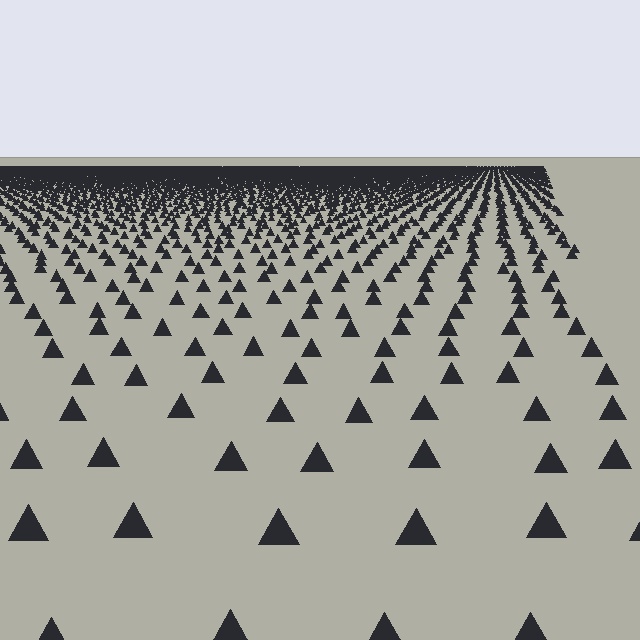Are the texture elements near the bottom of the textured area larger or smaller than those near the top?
Larger. Near the bottom, elements are closer to the viewer and appear at a bigger on-screen size.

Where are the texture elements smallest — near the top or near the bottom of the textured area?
Near the top.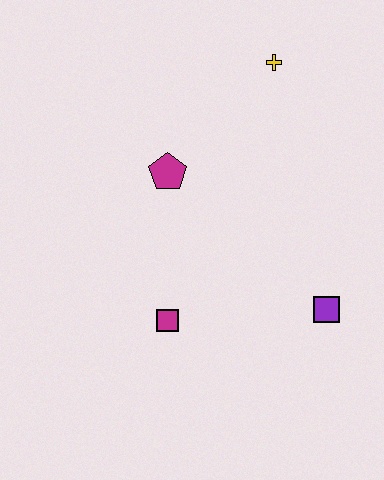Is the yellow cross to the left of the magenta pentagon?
No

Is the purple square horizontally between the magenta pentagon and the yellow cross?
No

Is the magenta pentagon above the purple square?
Yes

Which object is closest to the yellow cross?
The magenta pentagon is closest to the yellow cross.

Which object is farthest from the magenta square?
The yellow cross is farthest from the magenta square.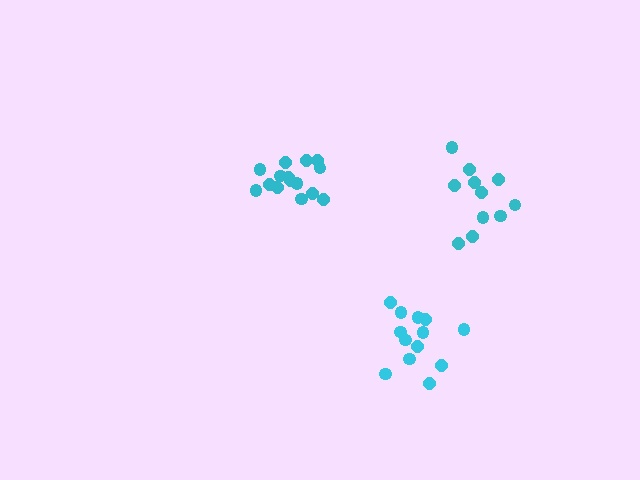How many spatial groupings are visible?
There are 3 spatial groupings.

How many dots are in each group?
Group 1: 11 dots, Group 2: 13 dots, Group 3: 15 dots (39 total).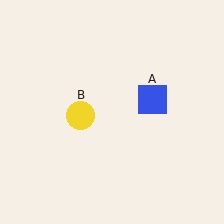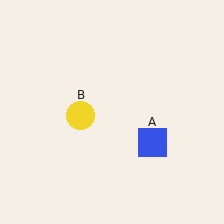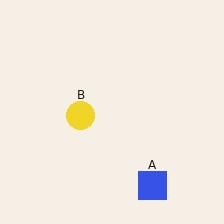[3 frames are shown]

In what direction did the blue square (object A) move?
The blue square (object A) moved down.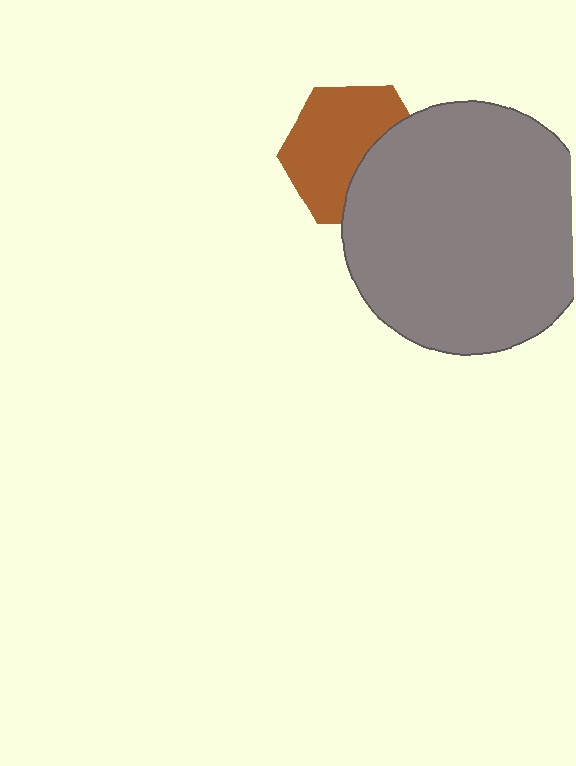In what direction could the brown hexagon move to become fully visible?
The brown hexagon could move left. That would shift it out from behind the gray circle entirely.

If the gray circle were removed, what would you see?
You would see the complete brown hexagon.